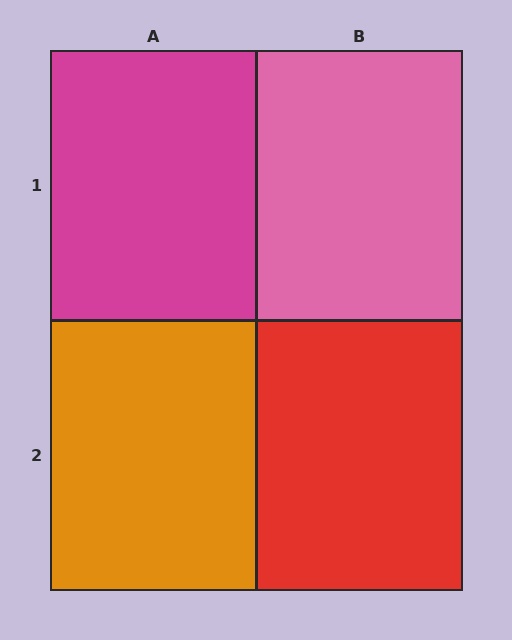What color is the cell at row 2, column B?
Red.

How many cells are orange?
1 cell is orange.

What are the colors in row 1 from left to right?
Magenta, pink.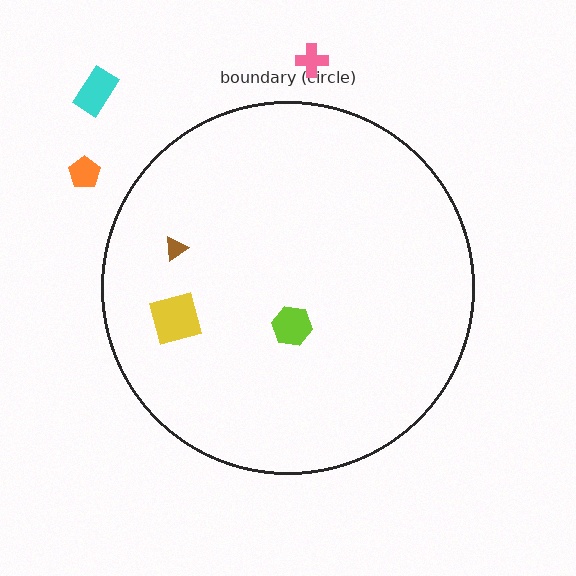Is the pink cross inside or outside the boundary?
Outside.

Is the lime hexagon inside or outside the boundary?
Inside.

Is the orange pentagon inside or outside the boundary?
Outside.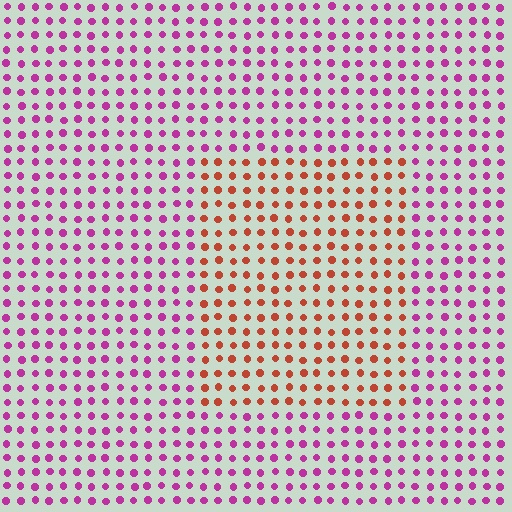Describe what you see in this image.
The image is filled with small magenta elements in a uniform arrangement. A rectangle-shaped region is visible where the elements are tinted to a slightly different hue, forming a subtle color boundary.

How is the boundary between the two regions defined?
The boundary is defined purely by a slight shift in hue (about 56 degrees). Spacing, size, and orientation are identical on both sides.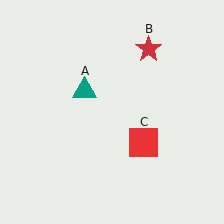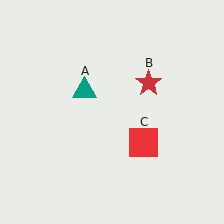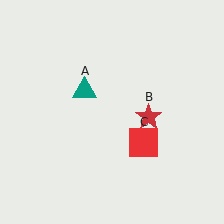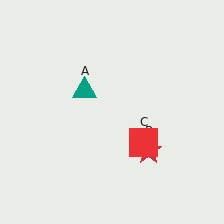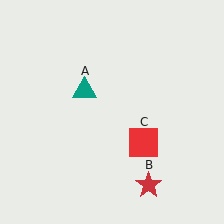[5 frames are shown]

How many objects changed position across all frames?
1 object changed position: red star (object B).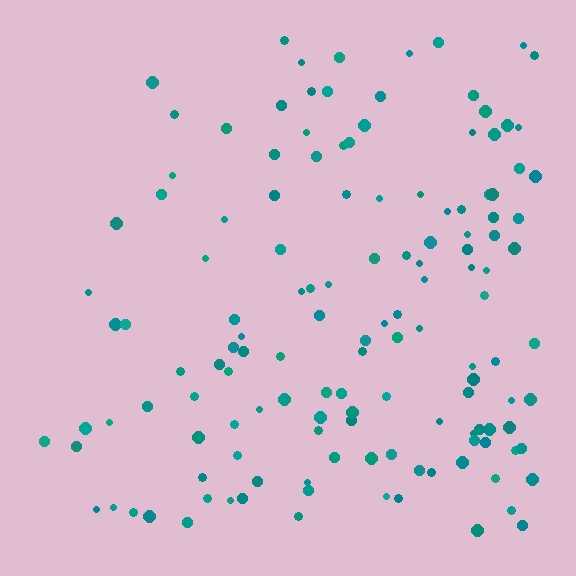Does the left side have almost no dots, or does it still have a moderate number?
Still a moderate number, just noticeably fewer than the right.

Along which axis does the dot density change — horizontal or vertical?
Horizontal.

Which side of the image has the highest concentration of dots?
The right.